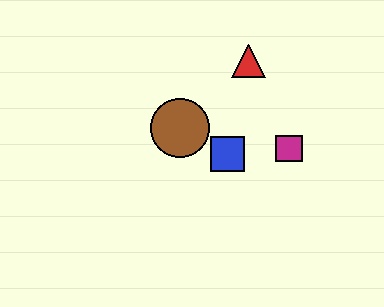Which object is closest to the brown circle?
The blue square is closest to the brown circle.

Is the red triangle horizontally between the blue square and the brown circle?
No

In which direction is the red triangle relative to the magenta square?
The red triangle is above the magenta square.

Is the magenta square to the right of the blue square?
Yes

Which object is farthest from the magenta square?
The brown circle is farthest from the magenta square.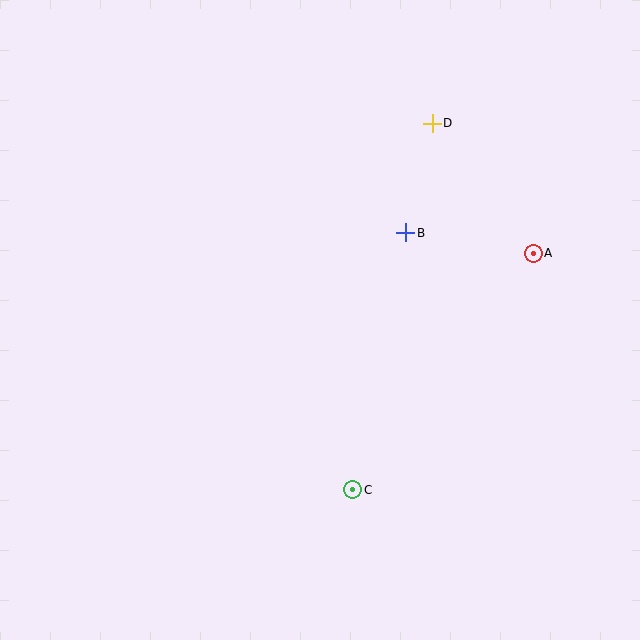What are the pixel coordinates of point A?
Point A is at (533, 253).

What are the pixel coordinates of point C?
Point C is at (353, 490).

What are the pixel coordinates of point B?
Point B is at (406, 233).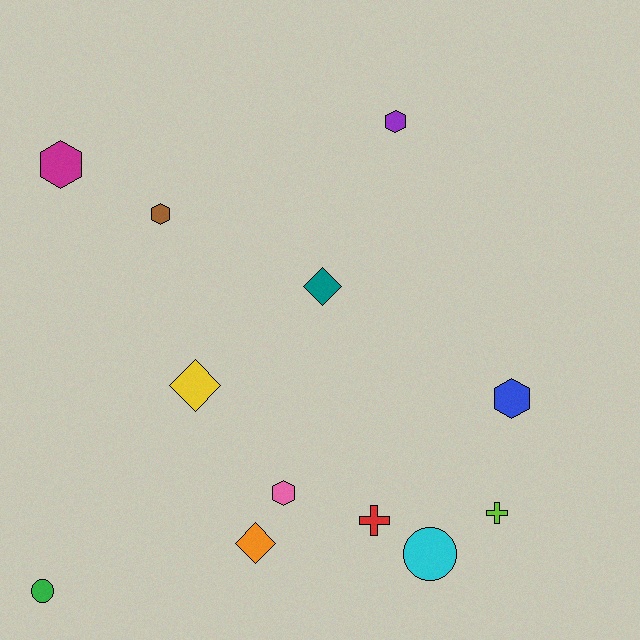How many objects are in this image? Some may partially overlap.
There are 12 objects.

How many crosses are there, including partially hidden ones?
There are 2 crosses.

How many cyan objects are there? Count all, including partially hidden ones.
There is 1 cyan object.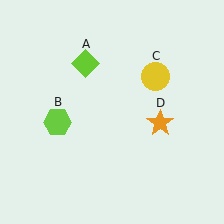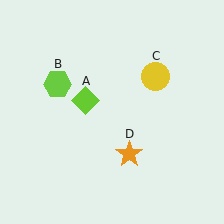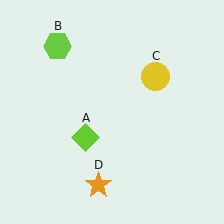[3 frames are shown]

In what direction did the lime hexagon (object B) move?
The lime hexagon (object B) moved up.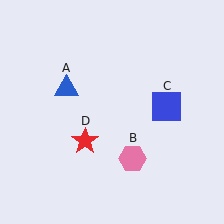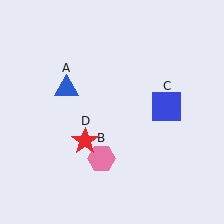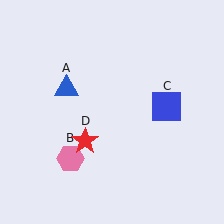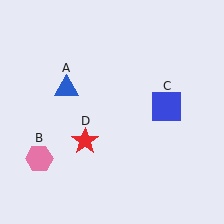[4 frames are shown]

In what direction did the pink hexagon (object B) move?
The pink hexagon (object B) moved left.